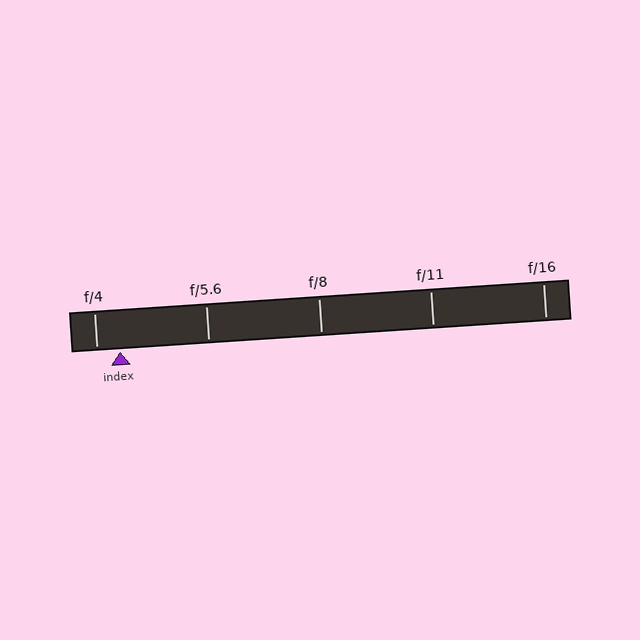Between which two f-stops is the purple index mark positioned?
The index mark is between f/4 and f/5.6.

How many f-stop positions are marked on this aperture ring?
There are 5 f-stop positions marked.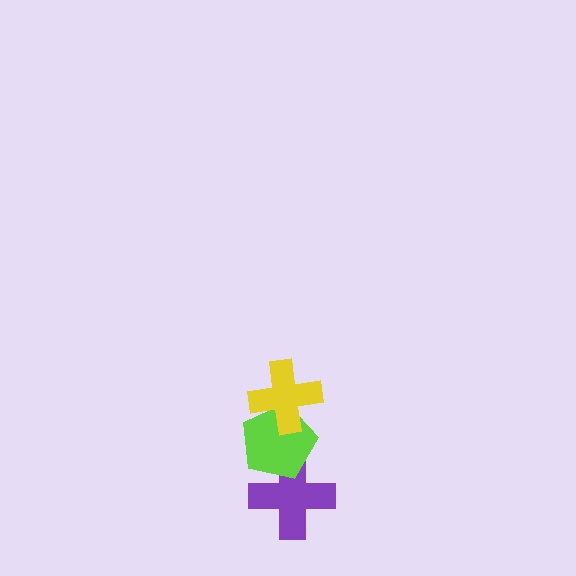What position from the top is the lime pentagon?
The lime pentagon is 2nd from the top.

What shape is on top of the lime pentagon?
The yellow cross is on top of the lime pentagon.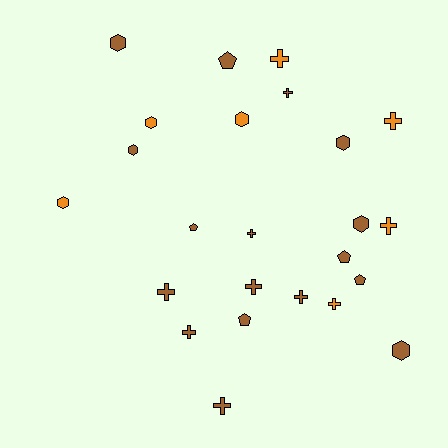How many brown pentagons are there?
There are 5 brown pentagons.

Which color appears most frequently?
Brown, with 17 objects.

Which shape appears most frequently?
Cross, with 11 objects.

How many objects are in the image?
There are 24 objects.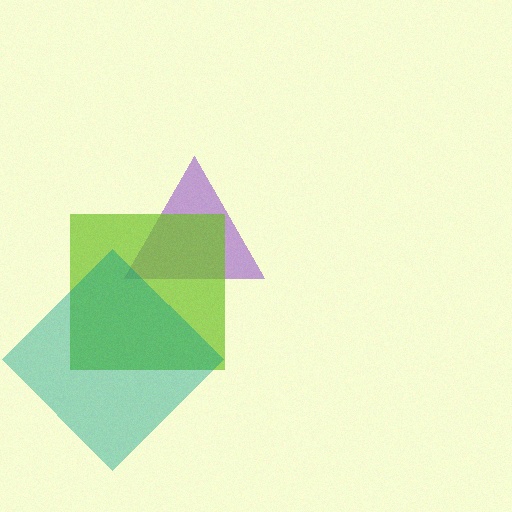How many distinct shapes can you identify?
There are 3 distinct shapes: a purple triangle, a lime square, a teal diamond.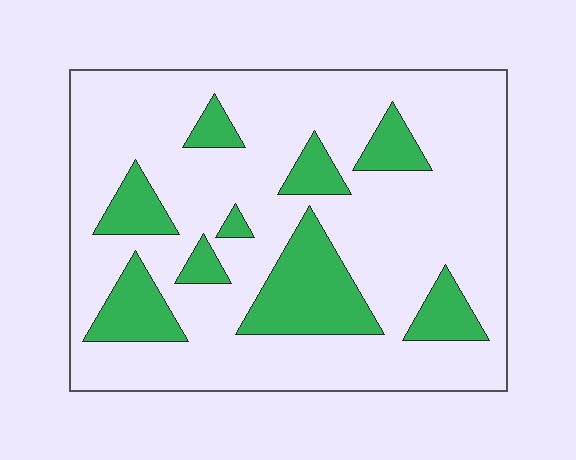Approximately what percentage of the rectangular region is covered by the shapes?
Approximately 20%.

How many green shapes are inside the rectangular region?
9.